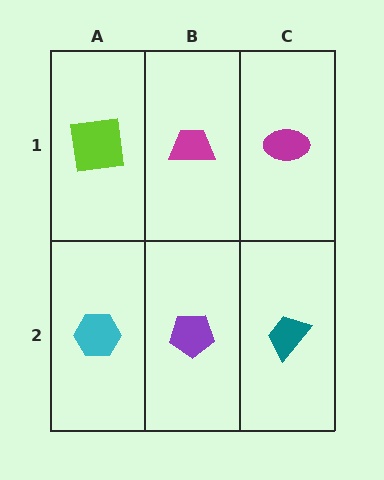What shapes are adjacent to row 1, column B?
A purple pentagon (row 2, column B), a lime square (row 1, column A), a magenta ellipse (row 1, column C).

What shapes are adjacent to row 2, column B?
A magenta trapezoid (row 1, column B), a cyan hexagon (row 2, column A), a teal trapezoid (row 2, column C).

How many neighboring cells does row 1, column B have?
3.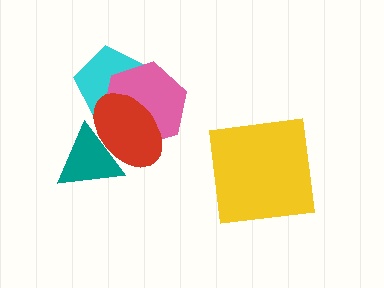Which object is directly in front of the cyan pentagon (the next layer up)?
The pink hexagon is directly in front of the cyan pentagon.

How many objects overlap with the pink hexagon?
2 objects overlap with the pink hexagon.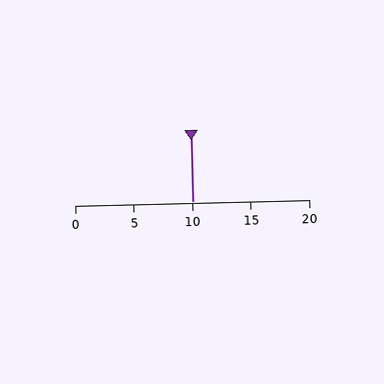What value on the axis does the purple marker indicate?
The marker indicates approximately 10.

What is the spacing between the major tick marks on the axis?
The major ticks are spaced 5 apart.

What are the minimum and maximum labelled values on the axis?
The axis runs from 0 to 20.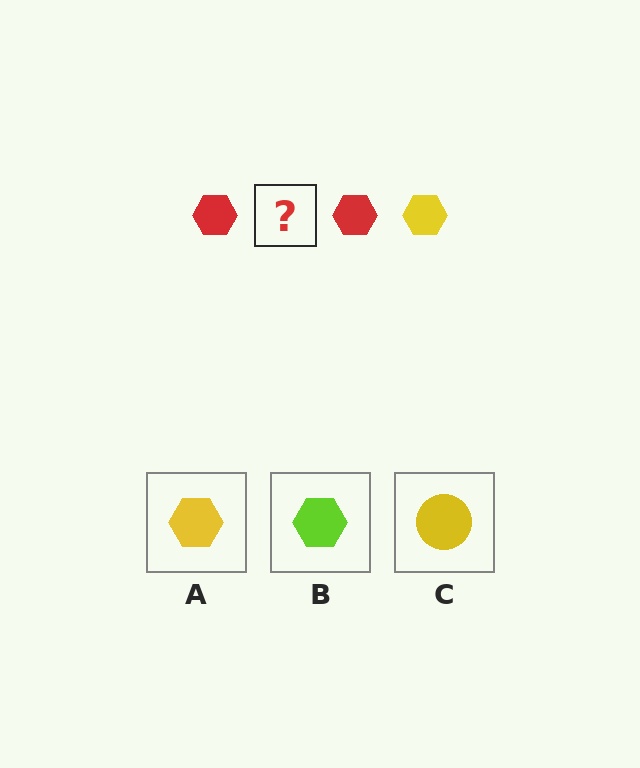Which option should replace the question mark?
Option A.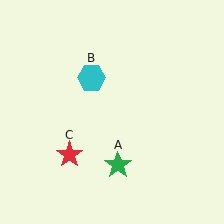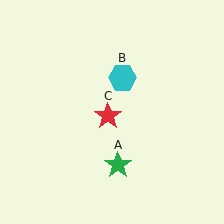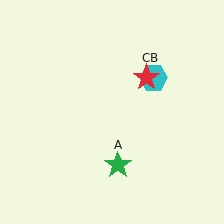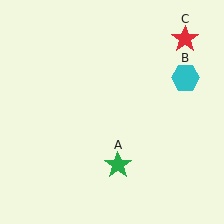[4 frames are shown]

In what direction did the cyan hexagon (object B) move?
The cyan hexagon (object B) moved right.